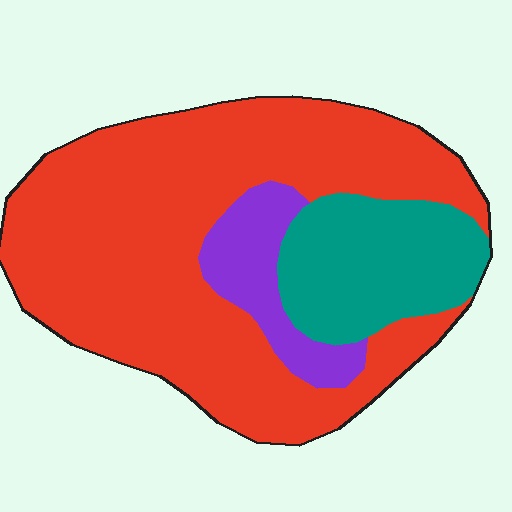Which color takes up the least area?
Purple, at roughly 10%.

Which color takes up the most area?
Red, at roughly 70%.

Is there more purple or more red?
Red.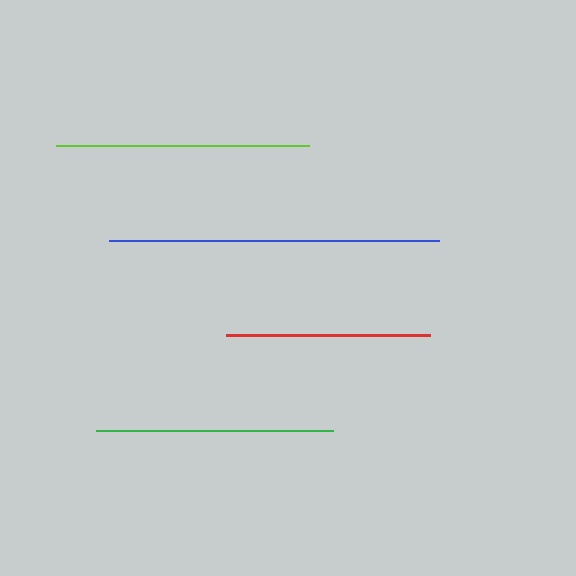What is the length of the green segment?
The green segment is approximately 238 pixels long.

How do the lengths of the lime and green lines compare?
The lime and green lines are approximately the same length.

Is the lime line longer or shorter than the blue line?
The blue line is longer than the lime line.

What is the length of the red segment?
The red segment is approximately 204 pixels long.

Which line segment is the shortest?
The red line is the shortest at approximately 204 pixels.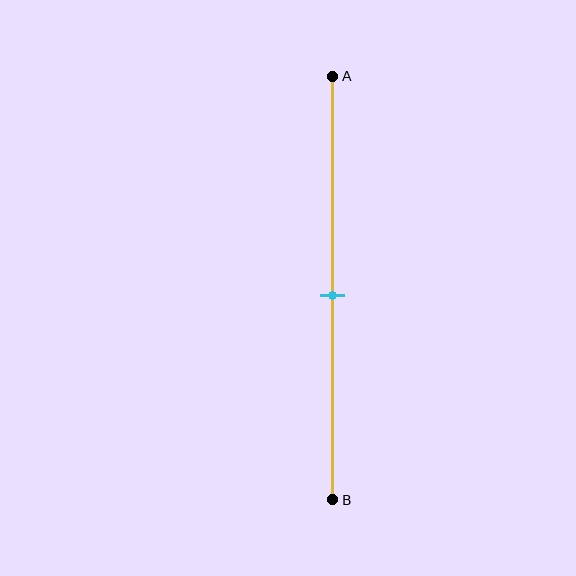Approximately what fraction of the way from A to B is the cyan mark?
The cyan mark is approximately 50% of the way from A to B.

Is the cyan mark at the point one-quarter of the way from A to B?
No, the mark is at about 50% from A, not at the 25% one-quarter point.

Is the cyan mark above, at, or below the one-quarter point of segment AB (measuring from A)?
The cyan mark is below the one-quarter point of segment AB.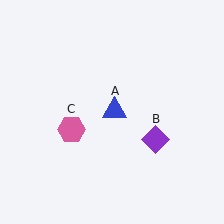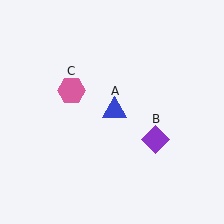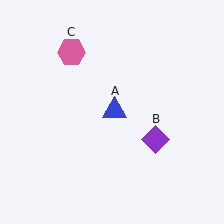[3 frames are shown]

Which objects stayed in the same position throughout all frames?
Blue triangle (object A) and purple diamond (object B) remained stationary.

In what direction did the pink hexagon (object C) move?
The pink hexagon (object C) moved up.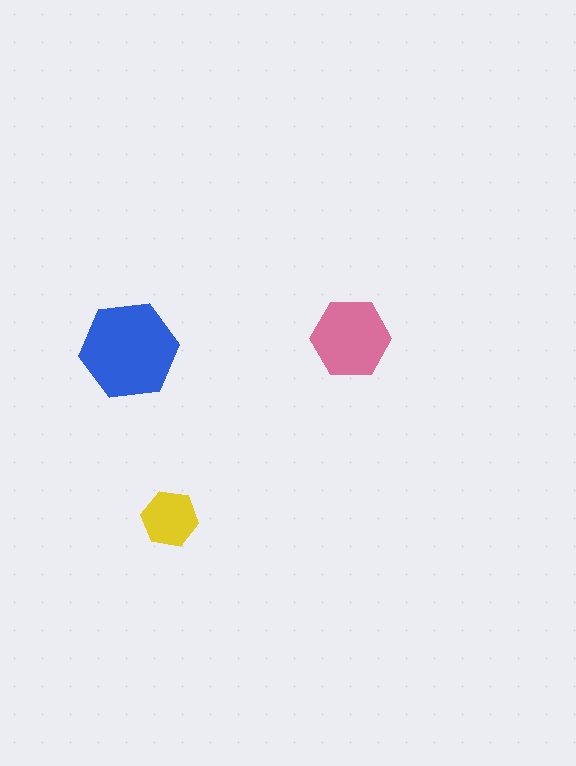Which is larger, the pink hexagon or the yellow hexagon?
The pink one.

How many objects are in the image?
There are 3 objects in the image.